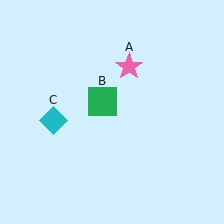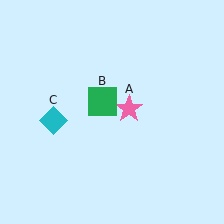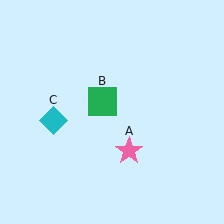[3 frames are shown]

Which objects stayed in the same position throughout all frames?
Green square (object B) and cyan diamond (object C) remained stationary.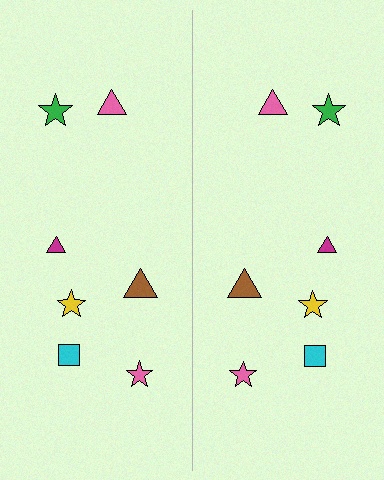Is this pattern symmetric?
Yes, this pattern has bilateral (reflection) symmetry.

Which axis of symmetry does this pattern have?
The pattern has a vertical axis of symmetry running through the center of the image.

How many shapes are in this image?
There are 14 shapes in this image.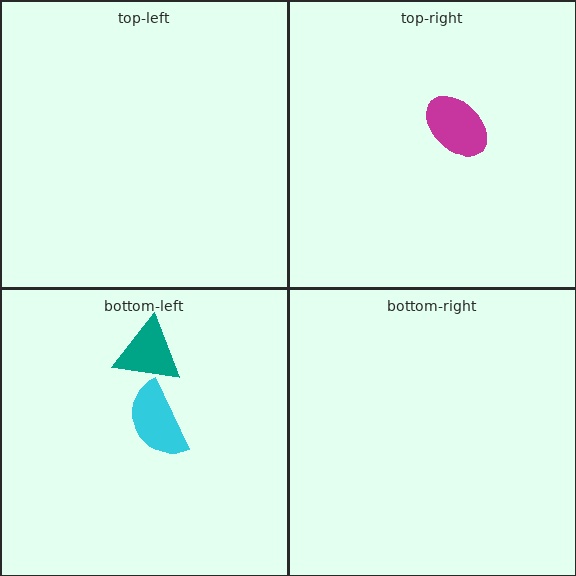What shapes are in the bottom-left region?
The teal triangle, the cyan semicircle.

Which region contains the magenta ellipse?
The top-right region.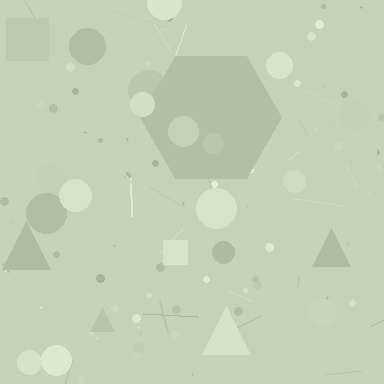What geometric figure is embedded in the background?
A hexagon is embedded in the background.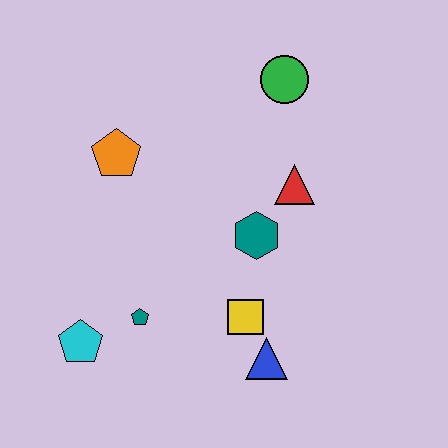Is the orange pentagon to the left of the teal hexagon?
Yes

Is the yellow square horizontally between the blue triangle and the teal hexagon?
No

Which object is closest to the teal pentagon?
The cyan pentagon is closest to the teal pentagon.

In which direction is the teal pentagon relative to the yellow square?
The teal pentagon is to the left of the yellow square.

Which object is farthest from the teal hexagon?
The cyan pentagon is farthest from the teal hexagon.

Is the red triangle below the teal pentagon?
No